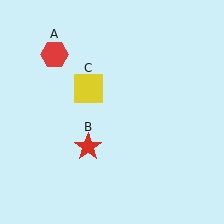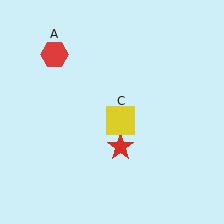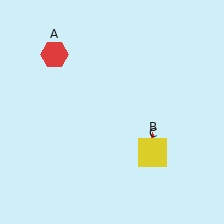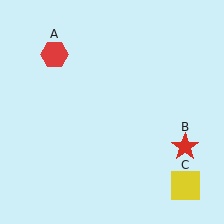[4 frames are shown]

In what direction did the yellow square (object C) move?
The yellow square (object C) moved down and to the right.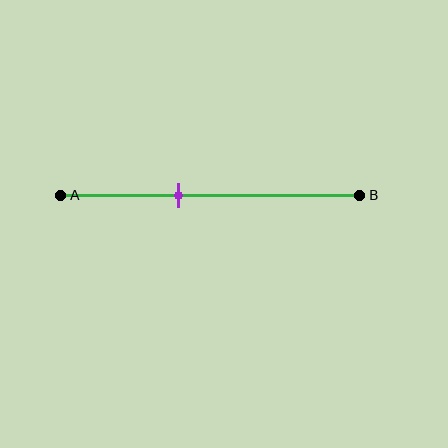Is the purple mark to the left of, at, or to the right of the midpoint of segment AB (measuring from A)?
The purple mark is to the left of the midpoint of segment AB.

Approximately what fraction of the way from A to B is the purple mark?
The purple mark is approximately 40% of the way from A to B.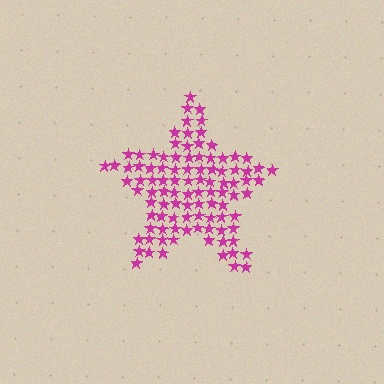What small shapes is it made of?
It is made of small stars.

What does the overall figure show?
The overall figure shows a star.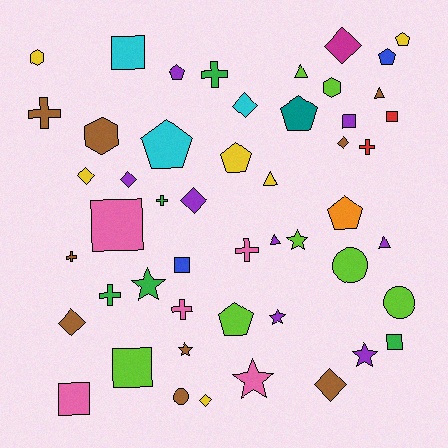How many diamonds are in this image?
There are 9 diamonds.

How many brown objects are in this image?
There are 9 brown objects.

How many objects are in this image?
There are 50 objects.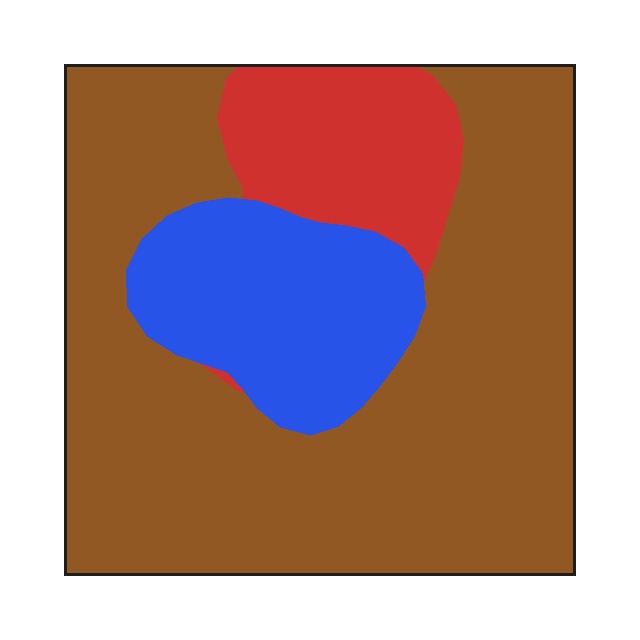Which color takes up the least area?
Red, at roughly 15%.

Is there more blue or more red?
Blue.